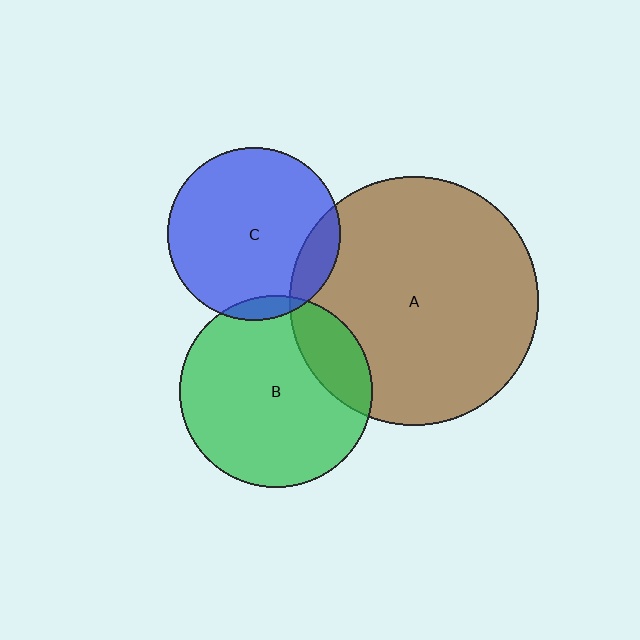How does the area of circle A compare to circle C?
Approximately 2.1 times.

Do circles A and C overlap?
Yes.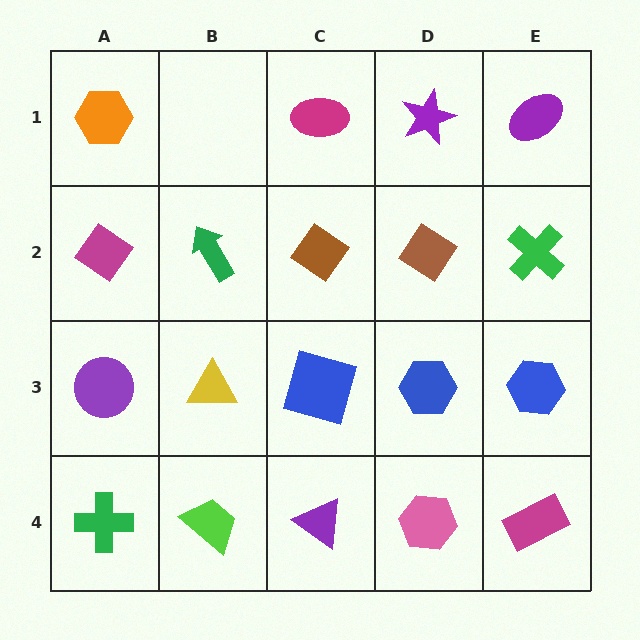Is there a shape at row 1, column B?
No, that cell is empty.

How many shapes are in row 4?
5 shapes.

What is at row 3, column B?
A yellow triangle.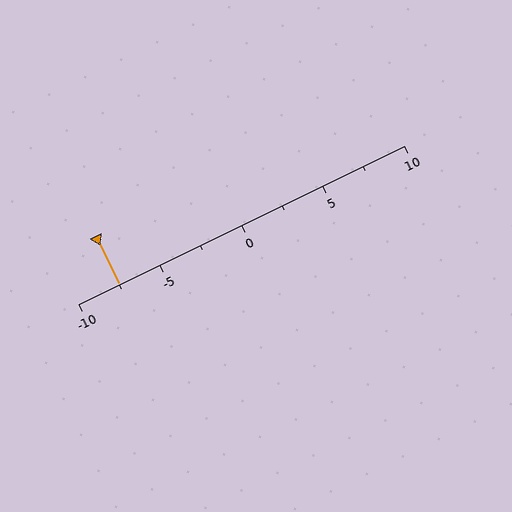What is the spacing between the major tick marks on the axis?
The major ticks are spaced 5 apart.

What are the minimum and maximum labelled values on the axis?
The axis runs from -10 to 10.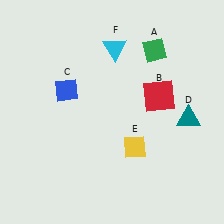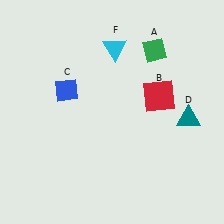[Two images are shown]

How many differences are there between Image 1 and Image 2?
There is 1 difference between the two images.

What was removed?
The yellow diamond (E) was removed in Image 2.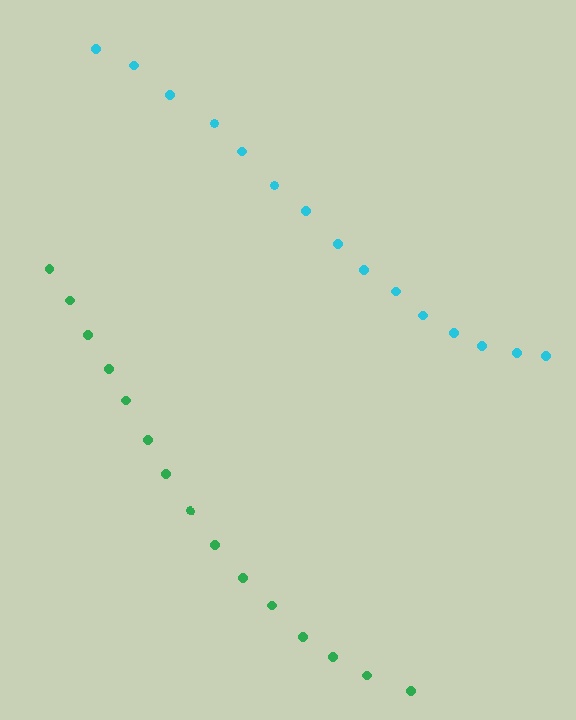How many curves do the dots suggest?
There are 2 distinct paths.